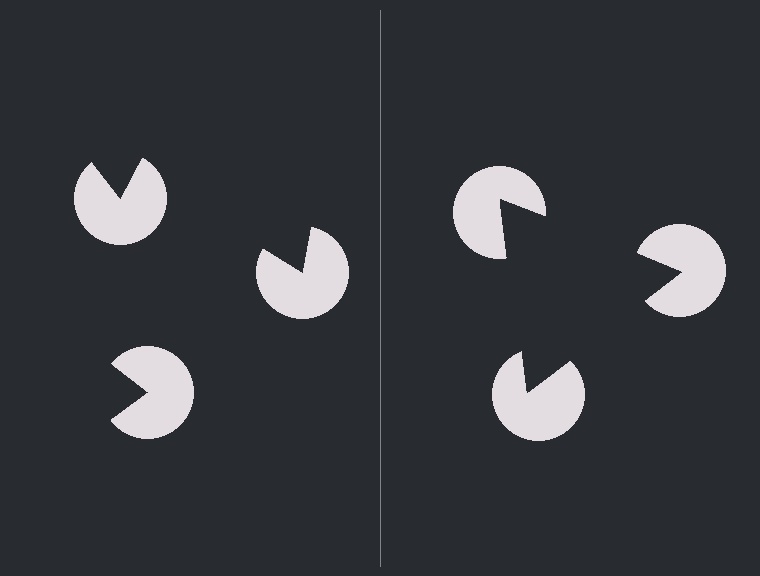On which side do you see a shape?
An illusory triangle appears on the right side. On the left side the wedge cuts are rotated, so no coherent shape forms.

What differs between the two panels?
The pac-man discs are positioned identically on both sides; only the wedge orientations differ. On the right they align to a triangle; on the left they are misaligned.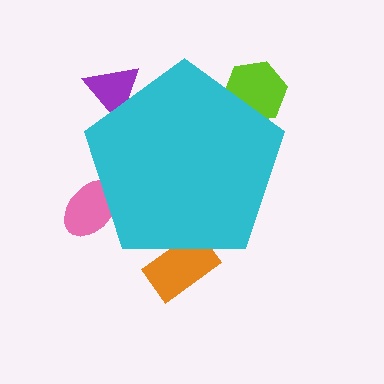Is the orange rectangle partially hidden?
Yes, the orange rectangle is partially hidden behind the cyan pentagon.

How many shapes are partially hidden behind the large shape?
4 shapes are partially hidden.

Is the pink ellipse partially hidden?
Yes, the pink ellipse is partially hidden behind the cyan pentagon.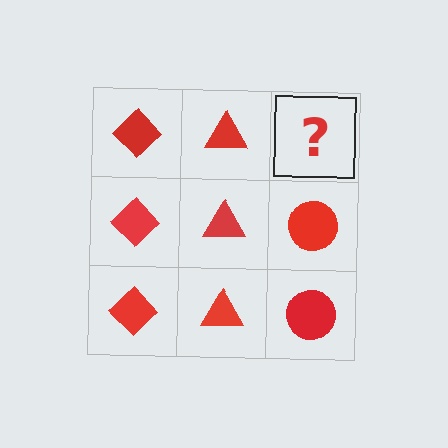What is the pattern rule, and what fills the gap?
The rule is that each column has a consistent shape. The gap should be filled with a red circle.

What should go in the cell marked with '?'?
The missing cell should contain a red circle.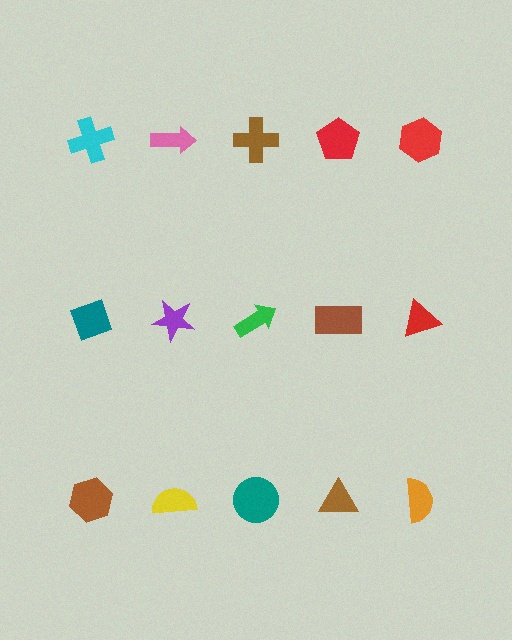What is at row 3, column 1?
A brown hexagon.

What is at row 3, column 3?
A teal circle.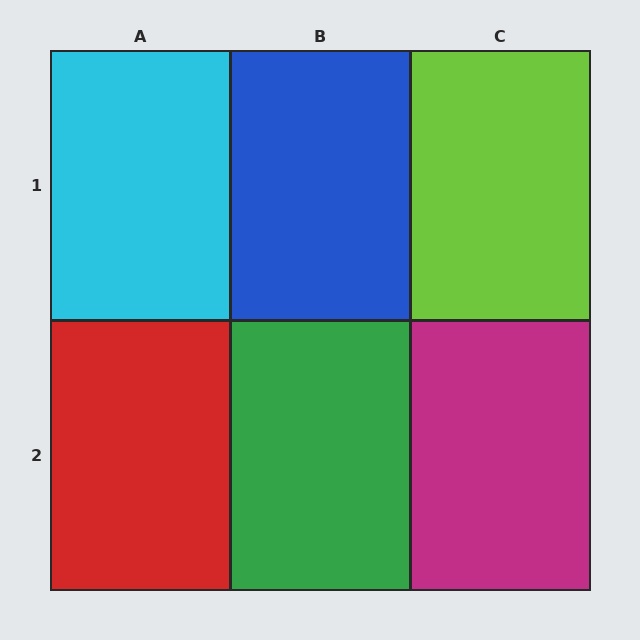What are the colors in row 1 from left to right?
Cyan, blue, lime.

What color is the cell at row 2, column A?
Red.